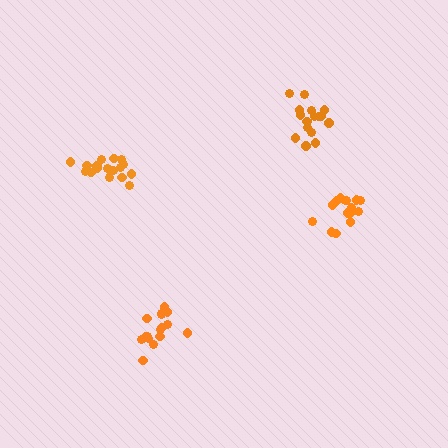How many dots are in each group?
Group 1: 16 dots, Group 2: 18 dots, Group 3: 15 dots, Group 4: 16 dots (65 total).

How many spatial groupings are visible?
There are 4 spatial groupings.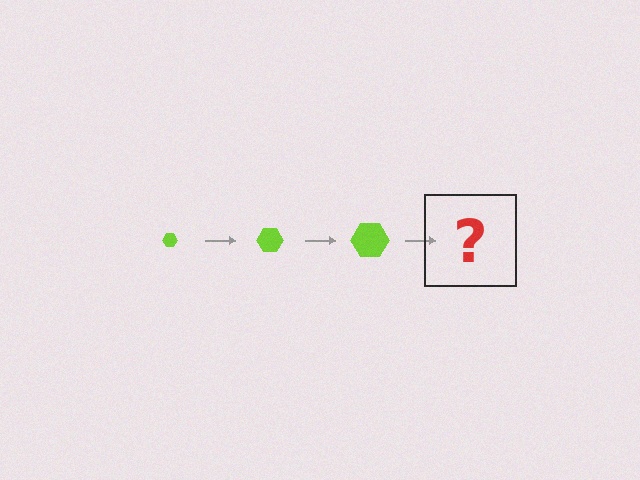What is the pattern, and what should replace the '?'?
The pattern is that the hexagon gets progressively larger each step. The '?' should be a lime hexagon, larger than the previous one.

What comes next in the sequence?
The next element should be a lime hexagon, larger than the previous one.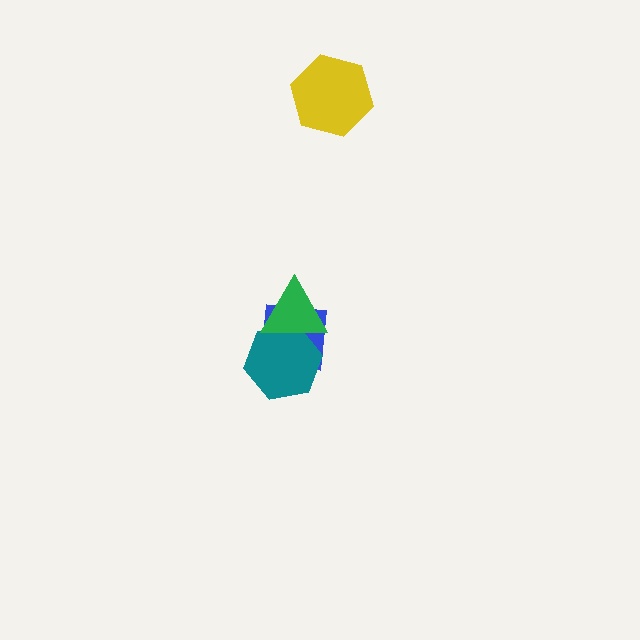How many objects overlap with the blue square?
2 objects overlap with the blue square.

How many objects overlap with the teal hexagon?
2 objects overlap with the teal hexagon.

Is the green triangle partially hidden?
No, no other shape covers it.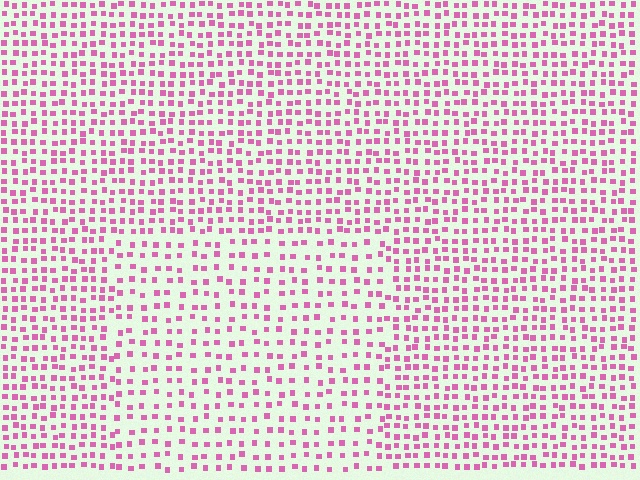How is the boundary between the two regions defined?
The boundary is defined by a change in element density (approximately 1.6x ratio). All elements are the same color, size, and shape.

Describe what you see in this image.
The image contains small pink elements arranged at two different densities. A rectangle-shaped region is visible where the elements are less densely packed than the surrounding area.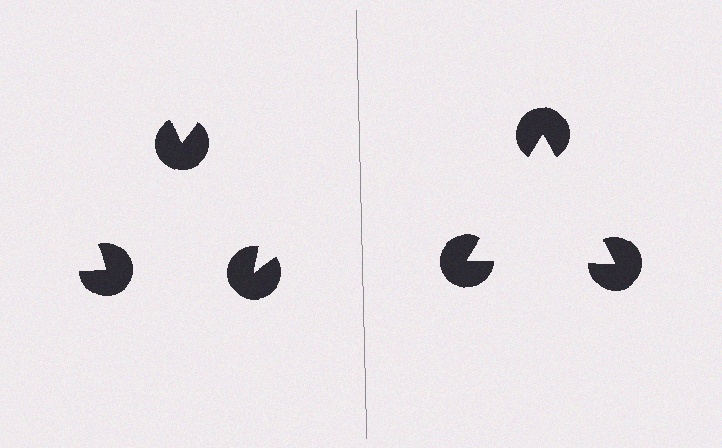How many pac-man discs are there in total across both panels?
6 — 3 on each side.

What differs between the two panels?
The pac-man discs are positioned identically on both sides; only the wedge orientations differ. On the right they align to a triangle; on the left they are misaligned.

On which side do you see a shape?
An illusory triangle appears on the right side. On the left side the wedge cuts are rotated, so no coherent shape forms.